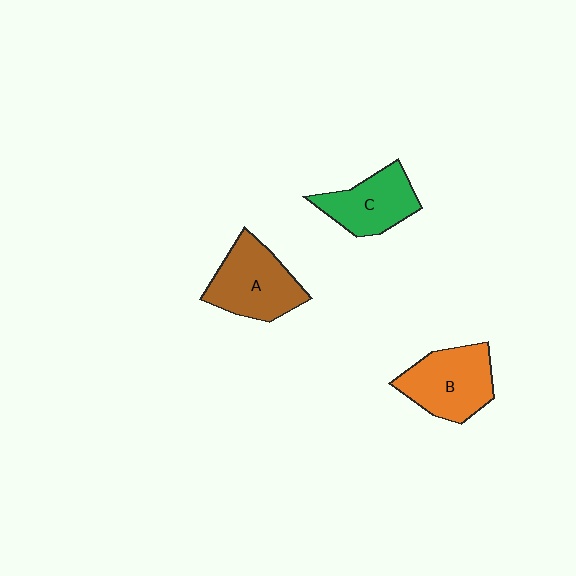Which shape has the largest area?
Shape A (brown).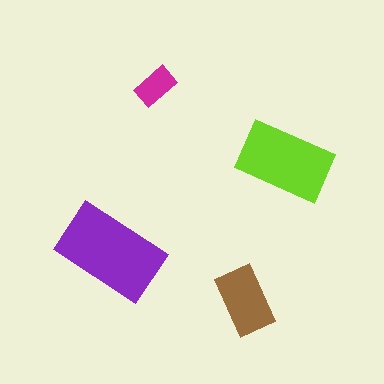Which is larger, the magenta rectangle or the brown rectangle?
The brown one.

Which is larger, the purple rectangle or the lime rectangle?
The purple one.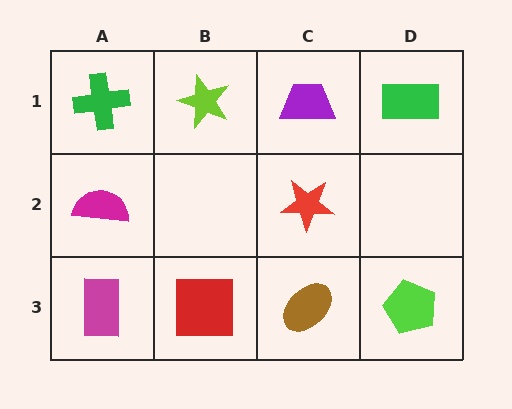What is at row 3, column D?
A lime pentagon.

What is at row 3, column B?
A red square.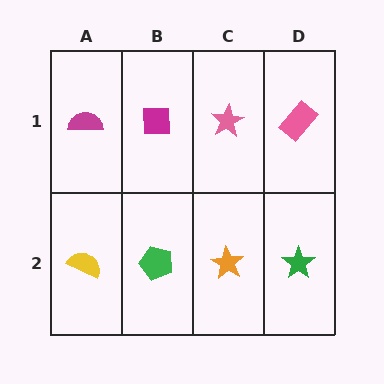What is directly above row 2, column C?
A pink star.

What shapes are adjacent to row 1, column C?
An orange star (row 2, column C), a magenta square (row 1, column B), a pink rectangle (row 1, column D).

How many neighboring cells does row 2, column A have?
2.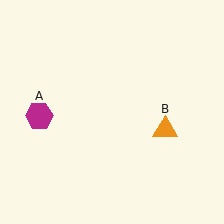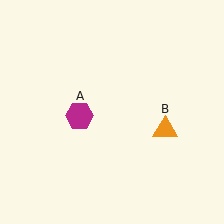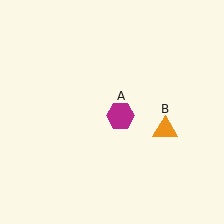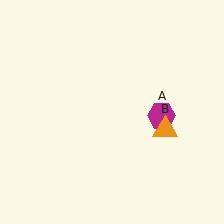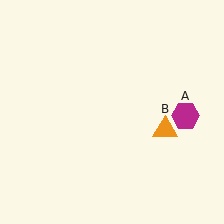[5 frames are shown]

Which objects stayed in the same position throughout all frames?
Orange triangle (object B) remained stationary.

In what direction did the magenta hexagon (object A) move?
The magenta hexagon (object A) moved right.